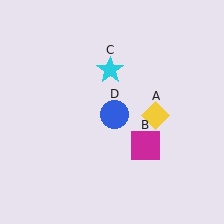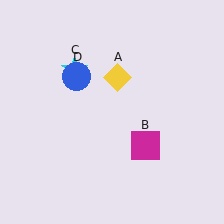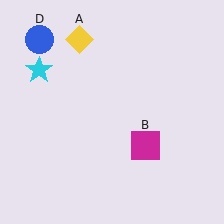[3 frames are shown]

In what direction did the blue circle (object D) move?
The blue circle (object D) moved up and to the left.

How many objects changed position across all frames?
3 objects changed position: yellow diamond (object A), cyan star (object C), blue circle (object D).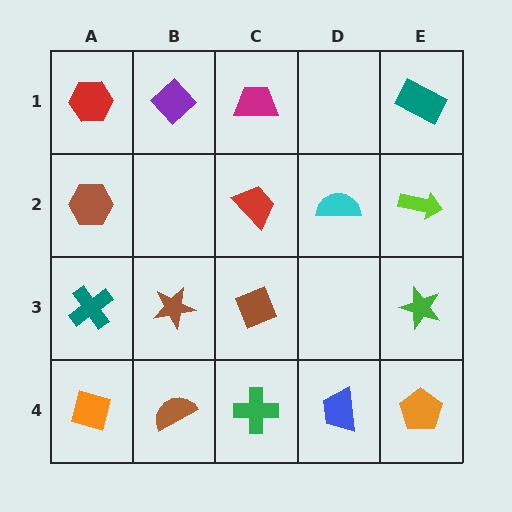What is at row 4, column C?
A green cross.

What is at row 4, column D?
A blue trapezoid.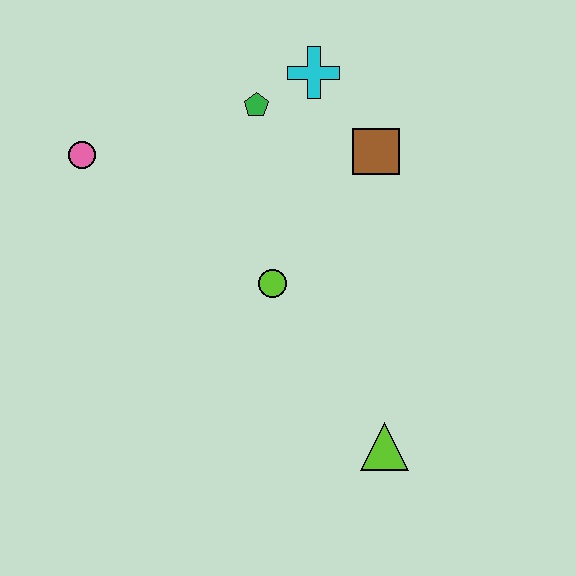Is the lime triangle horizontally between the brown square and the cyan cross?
No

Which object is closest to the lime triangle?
The lime circle is closest to the lime triangle.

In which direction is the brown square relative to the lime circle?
The brown square is above the lime circle.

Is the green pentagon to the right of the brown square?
No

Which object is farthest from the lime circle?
The pink circle is farthest from the lime circle.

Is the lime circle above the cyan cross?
No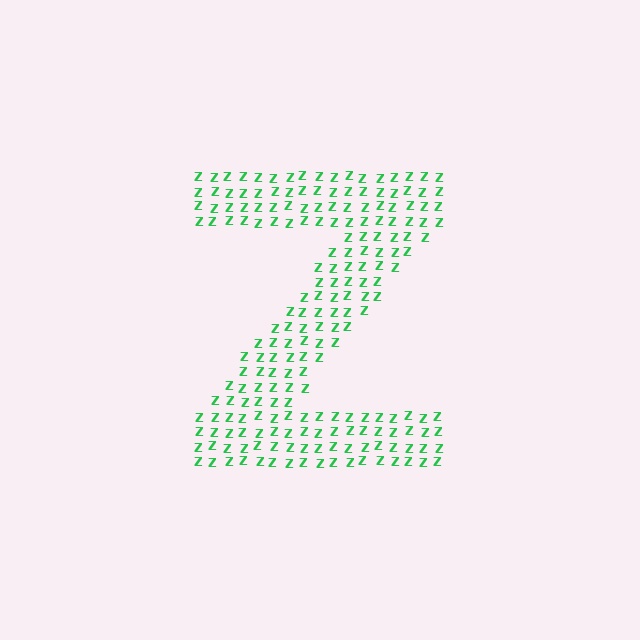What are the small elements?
The small elements are letter Z's.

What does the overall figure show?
The overall figure shows the letter Z.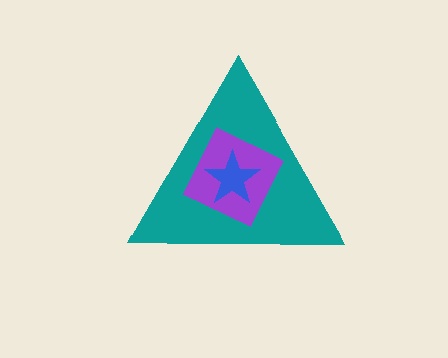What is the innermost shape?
The blue star.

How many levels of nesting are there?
3.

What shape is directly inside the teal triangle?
The purple diamond.